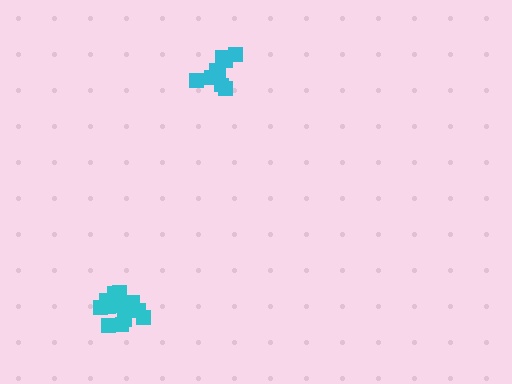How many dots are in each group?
Group 1: 11 dots, Group 2: 14 dots (25 total).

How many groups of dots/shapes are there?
There are 2 groups.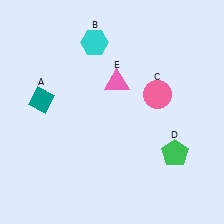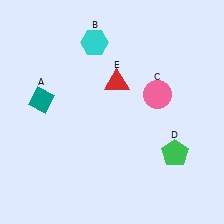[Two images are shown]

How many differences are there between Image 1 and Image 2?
There is 1 difference between the two images.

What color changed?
The triangle (E) changed from pink in Image 1 to red in Image 2.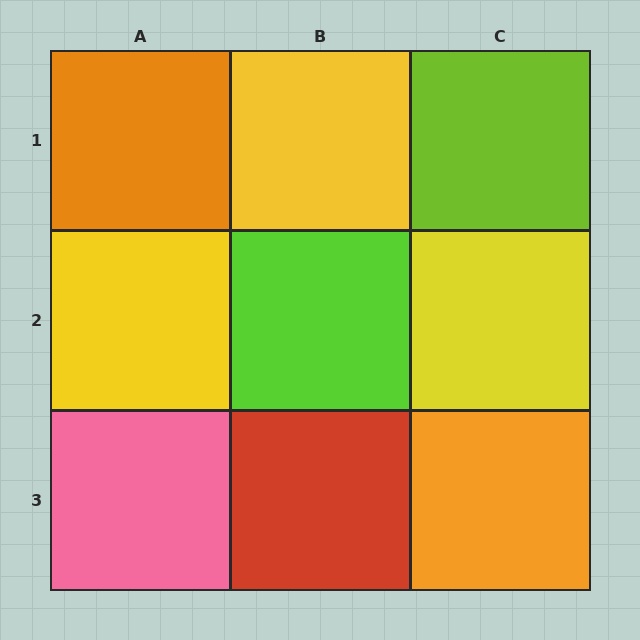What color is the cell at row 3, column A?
Pink.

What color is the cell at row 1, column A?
Orange.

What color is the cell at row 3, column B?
Red.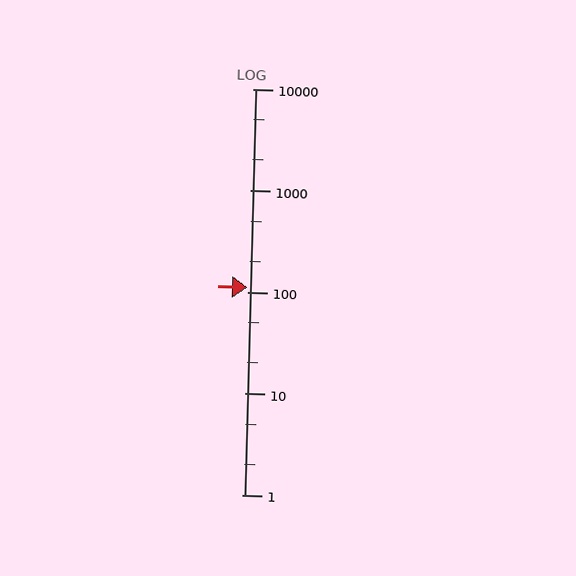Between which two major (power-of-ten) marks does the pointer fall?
The pointer is between 100 and 1000.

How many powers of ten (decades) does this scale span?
The scale spans 4 decades, from 1 to 10000.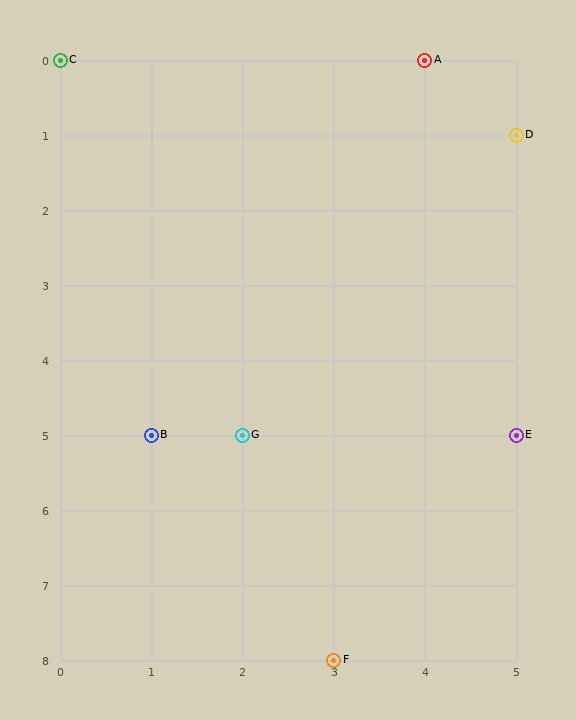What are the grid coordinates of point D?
Point D is at grid coordinates (5, 1).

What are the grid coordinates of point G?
Point G is at grid coordinates (2, 5).